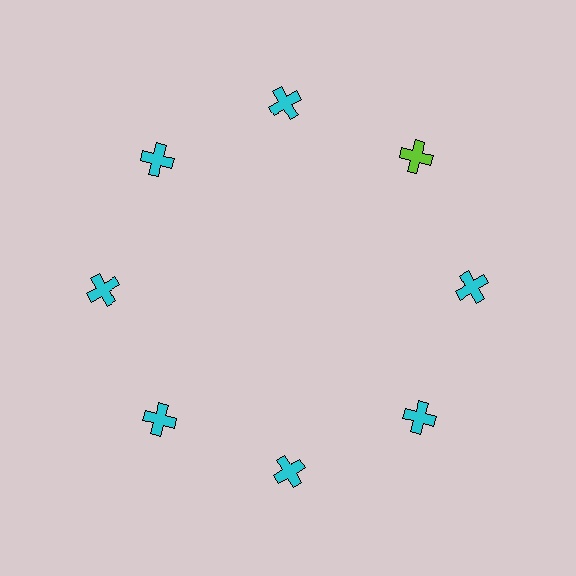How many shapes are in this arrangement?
There are 8 shapes arranged in a ring pattern.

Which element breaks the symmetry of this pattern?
The lime cross at roughly the 2 o'clock position breaks the symmetry. All other shapes are cyan crosses.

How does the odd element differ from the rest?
It has a different color: lime instead of cyan.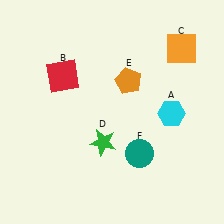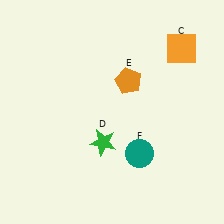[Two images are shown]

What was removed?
The cyan hexagon (A), the red square (B) were removed in Image 2.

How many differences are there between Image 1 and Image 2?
There are 2 differences between the two images.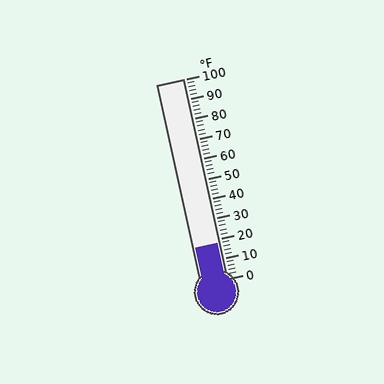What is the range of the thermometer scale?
The thermometer scale ranges from 0°F to 100°F.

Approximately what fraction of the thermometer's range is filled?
The thermometer is filled to approximately 20% of its range.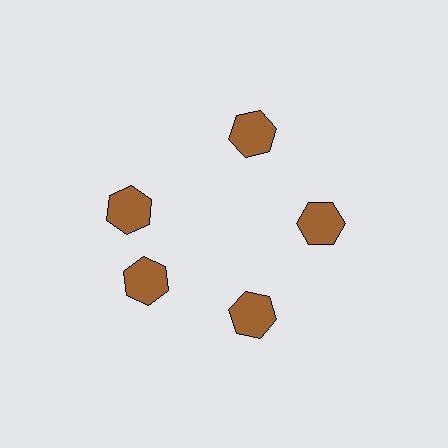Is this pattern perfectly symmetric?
No. The 5 brown hexagons are arranged in a ring, but one element near the 10 o'clock position is rotated out of alignment along the ring, breaking the 5-fold rotational symmetry.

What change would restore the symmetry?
The symmetry would be restored by rotating it back into even spacing with its neighbors so that all 5 hexagons sit at equal angles and equal distance from the center.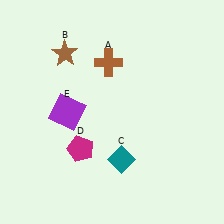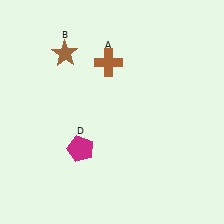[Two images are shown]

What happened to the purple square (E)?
The purple square (E) was removed in Image 2. It was in the bottom-left area of Image 1.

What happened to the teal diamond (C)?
The teal diamond (C) was removed in Image 2. It was in the bottom-right area of Image 1.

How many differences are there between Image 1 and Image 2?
There are 2 differences between the two images.